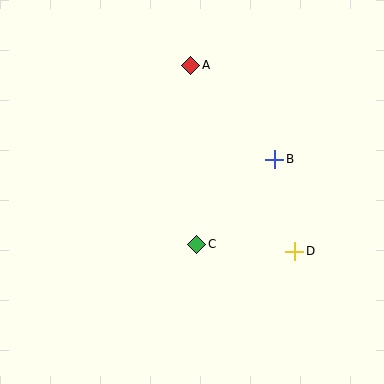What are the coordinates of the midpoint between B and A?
The midpoint between B and A is at (233, 112).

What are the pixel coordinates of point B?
Point B is at (275, 159).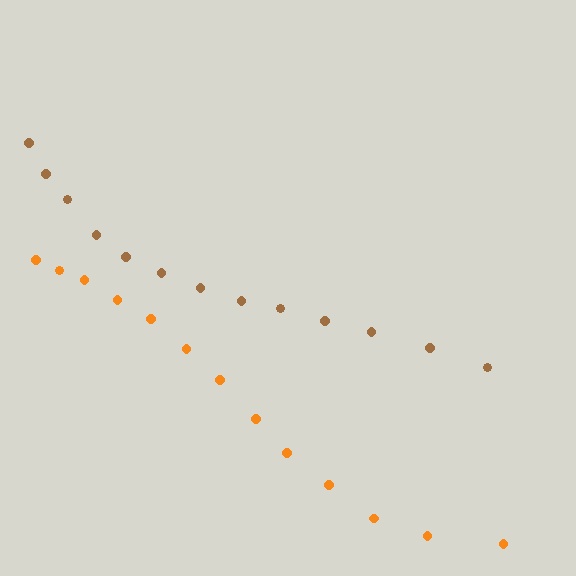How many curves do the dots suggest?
There are 2 distinct paths.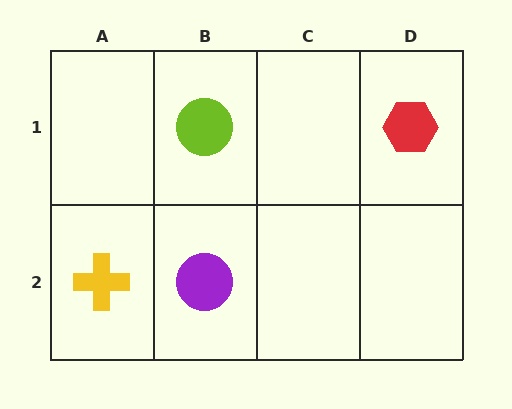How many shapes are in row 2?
2 shapes.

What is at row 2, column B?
A purple circle.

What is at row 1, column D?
A red hexagon.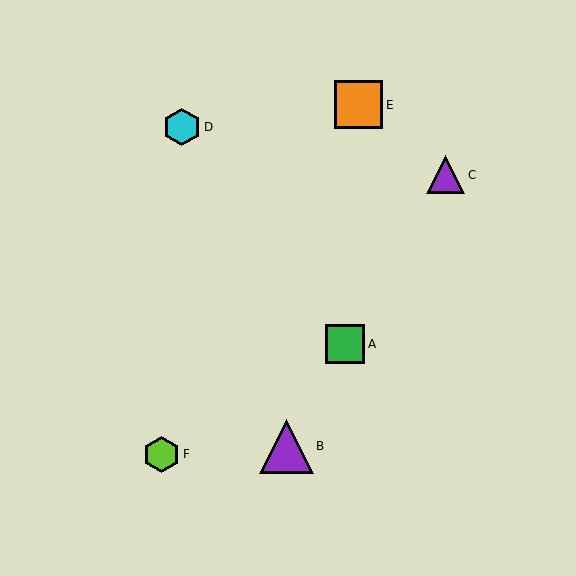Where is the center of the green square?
The center of the green square is at (345, 344).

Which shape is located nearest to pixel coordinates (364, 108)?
The orange square (labeled E) at (359, 105) is nearest to that location.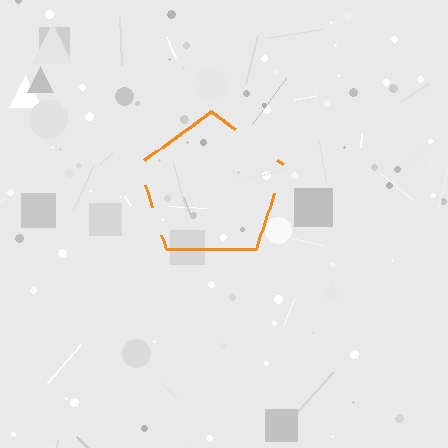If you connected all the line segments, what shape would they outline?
They would outline a pentagon.